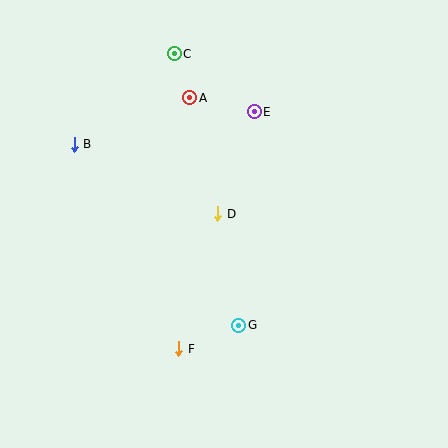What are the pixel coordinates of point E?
Point E is at (254, 112).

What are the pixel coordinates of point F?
Point F is at (179, 349).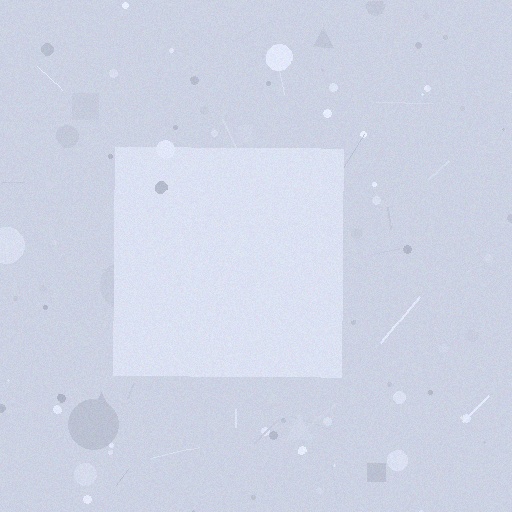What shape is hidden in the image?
A square is hidden in the image.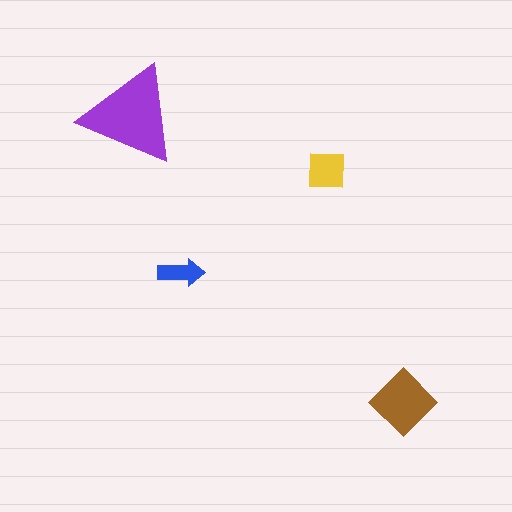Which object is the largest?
The purple triangle.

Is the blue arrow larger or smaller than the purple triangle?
Smaller.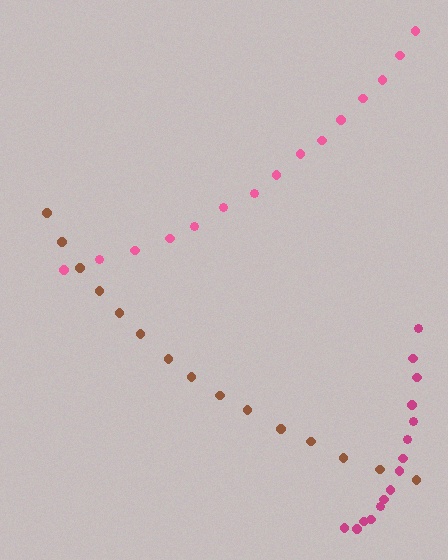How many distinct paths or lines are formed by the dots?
There are 3 distinct paths.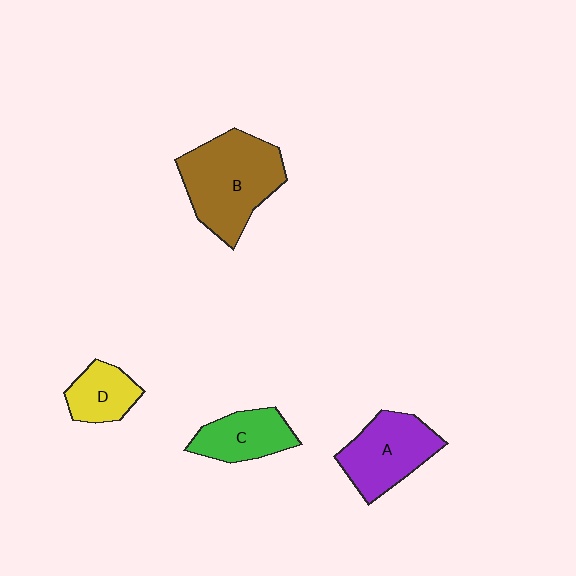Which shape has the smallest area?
Shape D (yellow).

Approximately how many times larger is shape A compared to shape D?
Approximately 1.7 times.